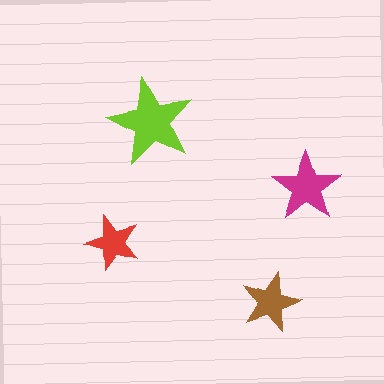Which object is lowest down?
The brown star is bottommost.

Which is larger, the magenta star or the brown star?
The magenta one.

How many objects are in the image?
There are 4 objects in the image.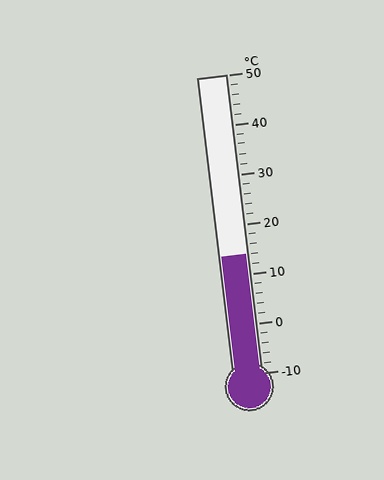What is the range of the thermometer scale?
The thermometer scale ranges from -10°C to 50°C.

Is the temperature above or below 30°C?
The temperature is below 30°C.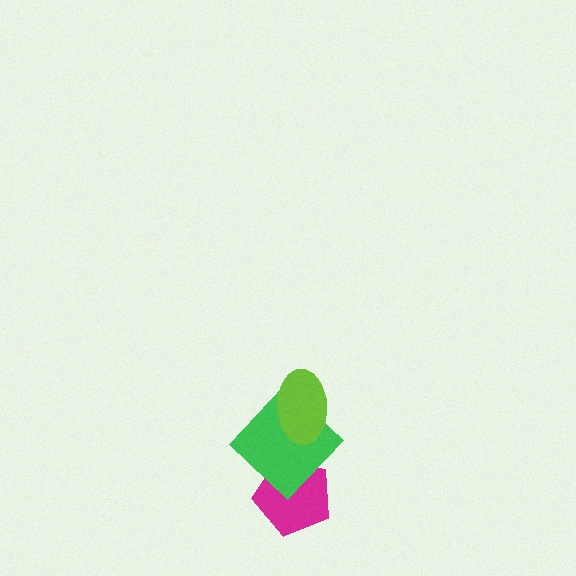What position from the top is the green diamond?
The green diamond is 2nd from the top.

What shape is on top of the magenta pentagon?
The green diamond is on top of the magenta pentagon.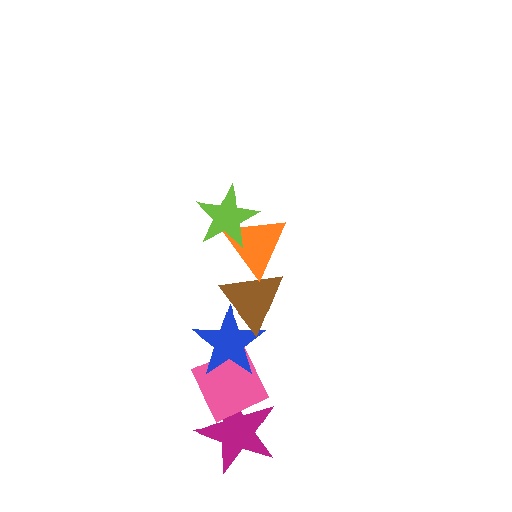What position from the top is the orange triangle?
The orange triangle is 2nd from the top.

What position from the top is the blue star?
The blue star is 4th from the top.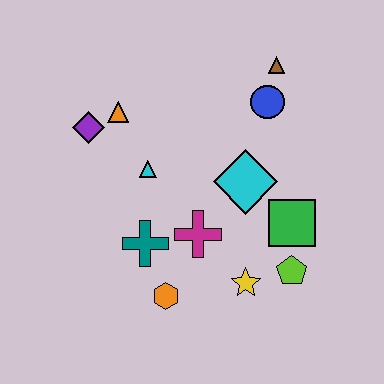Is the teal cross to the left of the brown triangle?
Yes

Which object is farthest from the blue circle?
The orange hexagon is farthest from the blue circle.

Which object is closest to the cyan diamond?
The green square is closest to the cyan diamond.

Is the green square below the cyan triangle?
Yes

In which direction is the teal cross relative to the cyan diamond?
The teal cross is to the left of the cyan diamond.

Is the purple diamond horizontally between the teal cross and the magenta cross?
No